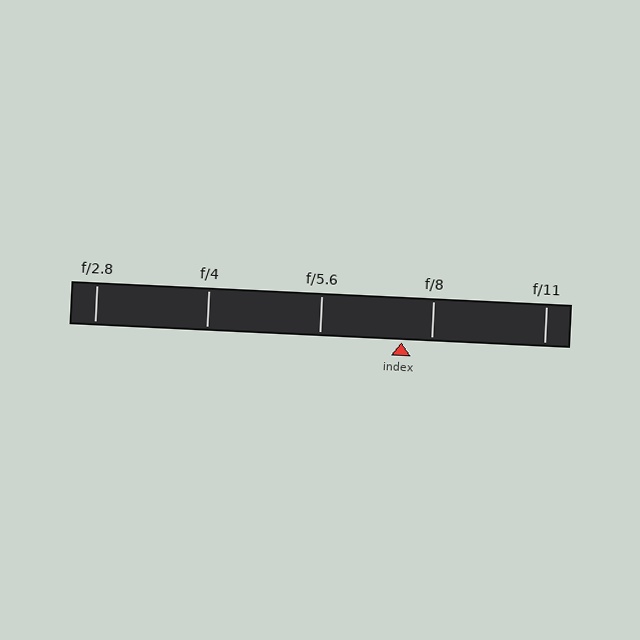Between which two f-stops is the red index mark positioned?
The index mark is between f/5.6 and f/8.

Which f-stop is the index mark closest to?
The index mark is closest to f/8.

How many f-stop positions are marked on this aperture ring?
There are 5 f-stop positions marked.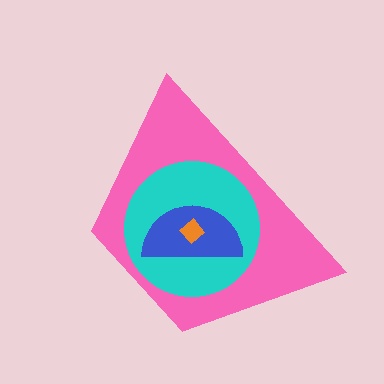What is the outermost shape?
The pink trapezoid.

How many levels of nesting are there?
4.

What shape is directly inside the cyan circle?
The blue semicircle.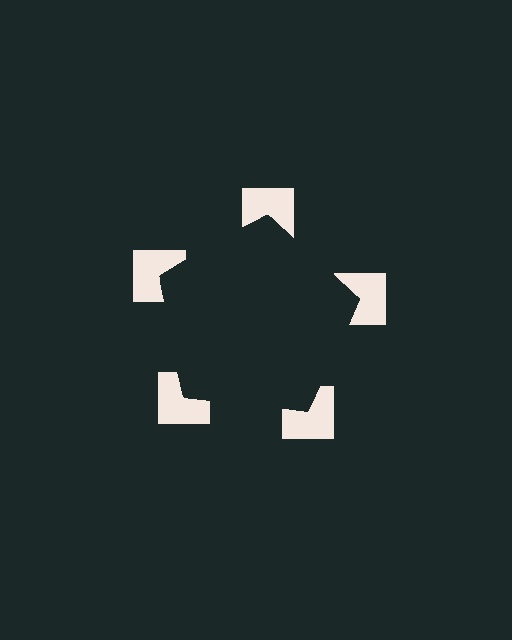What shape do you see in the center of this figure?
An illusory pentagon — its edges are inferred from the aligned wedge cuts in the notched squares, not physically drawn.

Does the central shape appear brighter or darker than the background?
It typically appears slightly darker than the background, even though no actual brightness change is drawn.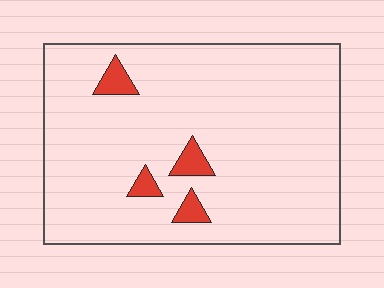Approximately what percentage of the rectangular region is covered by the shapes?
Approximately 5%.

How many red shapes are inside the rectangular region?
4.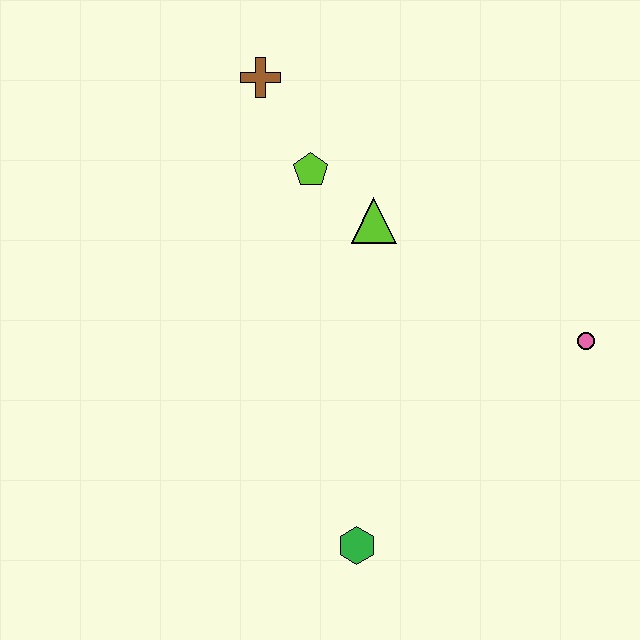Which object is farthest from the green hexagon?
The brown cross is farthest from the green hexagon.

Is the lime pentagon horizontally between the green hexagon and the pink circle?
No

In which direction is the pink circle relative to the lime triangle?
The pink circle is to the right of the lime triangle.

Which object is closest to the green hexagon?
The pink circle is closest to the green hexagon.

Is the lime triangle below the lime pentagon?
Yes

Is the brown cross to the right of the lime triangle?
No